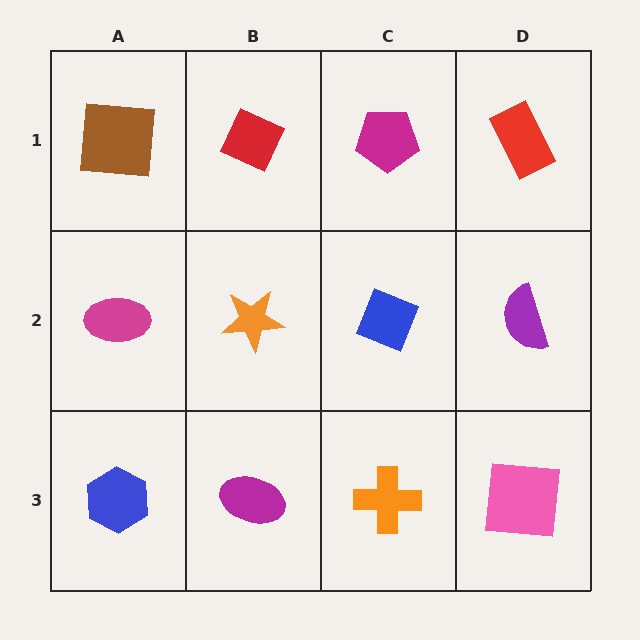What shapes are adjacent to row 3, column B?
An orange star (row 2, column B), a blue hexagon (row 3, column A), an orange cross (row 3, column C).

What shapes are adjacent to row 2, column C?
A magenta pentagon (row 1, column C), an orange cross (row 3, column C), an orange star (row 2, column B), a purple semicircle (row 2, column D).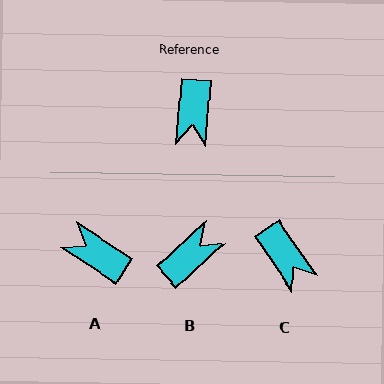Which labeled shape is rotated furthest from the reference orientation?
B, about 137 degrees away.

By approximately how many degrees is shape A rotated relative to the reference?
Approximately 119 degrees clockwise.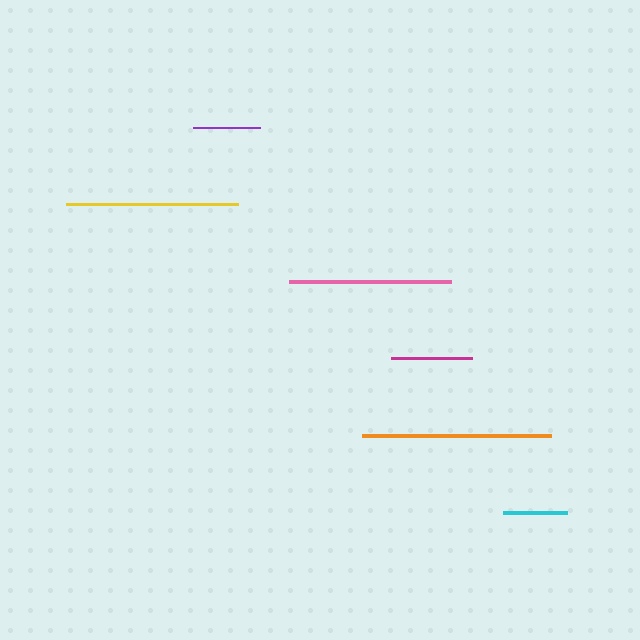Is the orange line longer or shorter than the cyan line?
The orange line is longer than the cyan line.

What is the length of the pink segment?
The pink segment is approximately 162 pixels long.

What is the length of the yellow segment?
The yellow segment is approximately 172 pixels long.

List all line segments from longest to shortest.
From longest to shortest: orange, yellow, pink, magenta, purple, cyan.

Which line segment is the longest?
The orange line is the longest at approximately 189 pixels.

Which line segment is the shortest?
The cyan line is the shortest at approximately 64 pixels.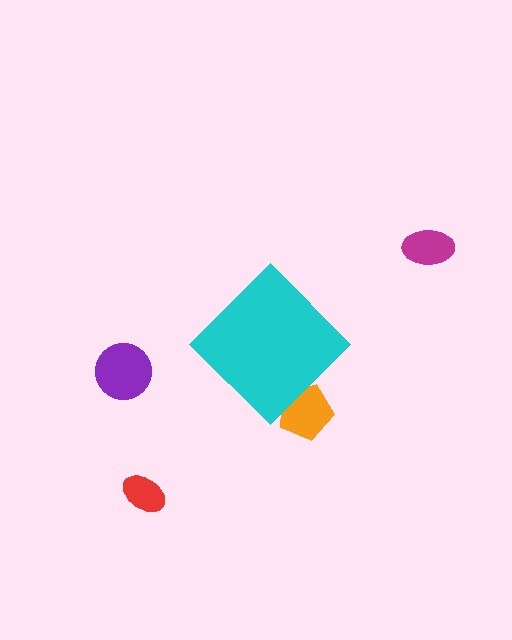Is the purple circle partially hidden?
No, the purple circle is fully visible.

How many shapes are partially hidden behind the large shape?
1 shape is partially hidden.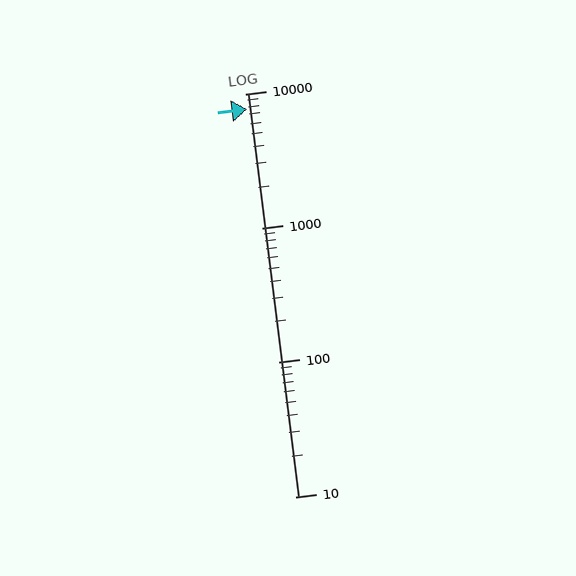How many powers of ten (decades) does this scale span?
The scale spans 3 decades, from 10 to 10000.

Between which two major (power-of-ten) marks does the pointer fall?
The pointer is between 1000 and 10000.